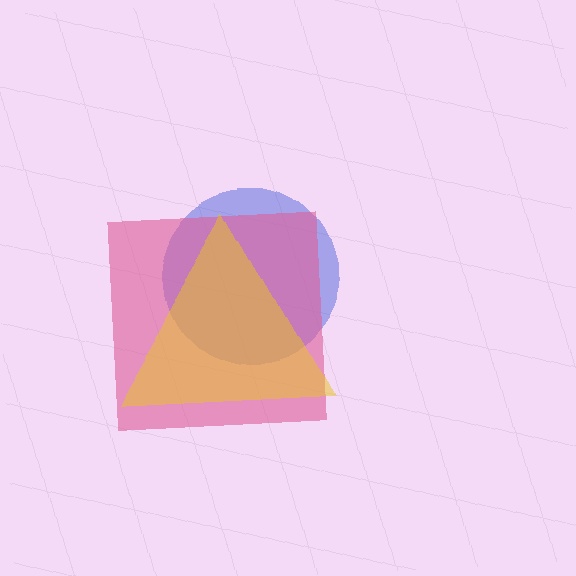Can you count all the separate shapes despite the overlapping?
Yes, there are 3 separate shapes.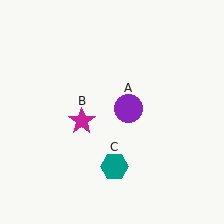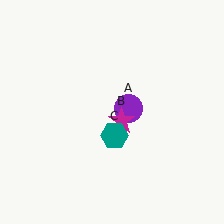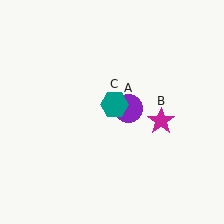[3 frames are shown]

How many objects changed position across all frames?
2 objects changed position: magenta star (object B), teal hexagon (object C).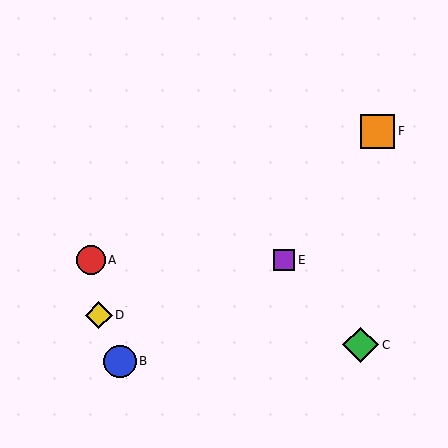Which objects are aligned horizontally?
Objects A, E are aligned horizontally.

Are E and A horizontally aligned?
Yes, both are at y≈260.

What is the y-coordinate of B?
Object B is at y≈361.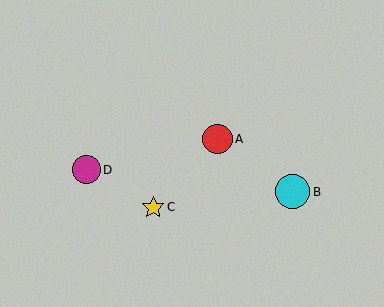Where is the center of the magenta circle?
The center of the magenta circle is at (86, 170).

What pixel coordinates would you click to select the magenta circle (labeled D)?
Click at (86, 170) to select the magenta circle D.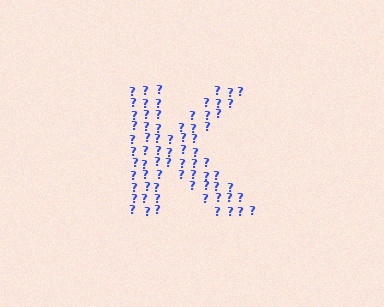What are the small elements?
The small elements are question marks.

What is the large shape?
The large shape is the letter K.